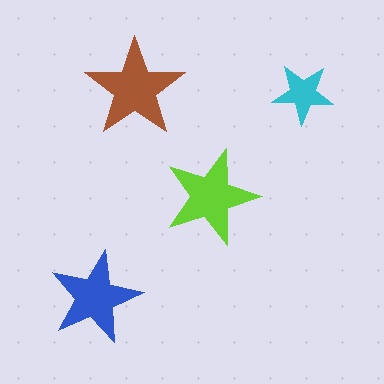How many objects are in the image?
There are 4 objects in the image.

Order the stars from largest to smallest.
the brown one, the lime one, the blue one, the cyan one.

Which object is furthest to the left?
The blue star is leftmost.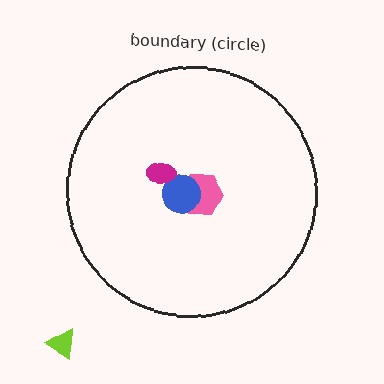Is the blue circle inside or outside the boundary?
Inside.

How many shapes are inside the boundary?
3 inside, 1 outside.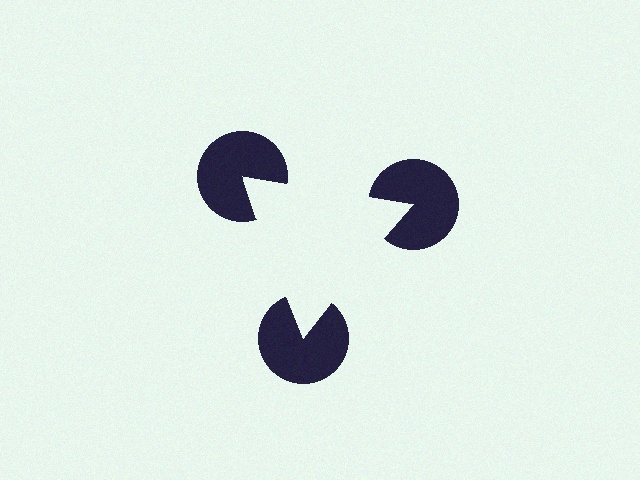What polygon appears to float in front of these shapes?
An illusory triangle — its edges are inferred from the aligned wedge cuts in the pac-man discs, not physically drawn.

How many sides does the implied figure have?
3 sides.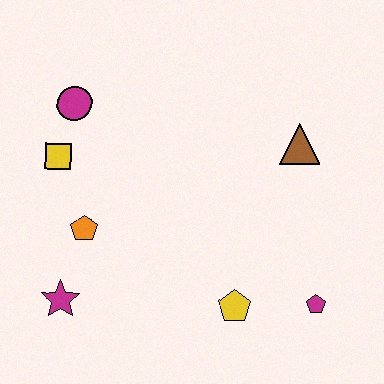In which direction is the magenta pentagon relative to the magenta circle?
The magenta pentagon is to the right of the magenta circle.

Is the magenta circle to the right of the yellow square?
Yes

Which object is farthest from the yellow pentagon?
The magenta circle is farthest from the yellow pentagon.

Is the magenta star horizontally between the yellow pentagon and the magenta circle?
No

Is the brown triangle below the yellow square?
No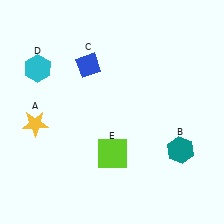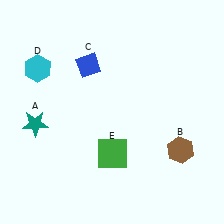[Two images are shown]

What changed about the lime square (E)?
In Image 1, E is lime. In Image 2, it changed to green.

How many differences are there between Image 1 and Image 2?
There are 3 differences between the two images.